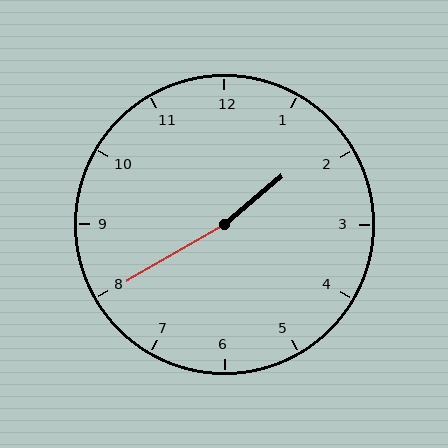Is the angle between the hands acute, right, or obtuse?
It is obtuse.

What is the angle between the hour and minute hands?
Approximately 170 degrees.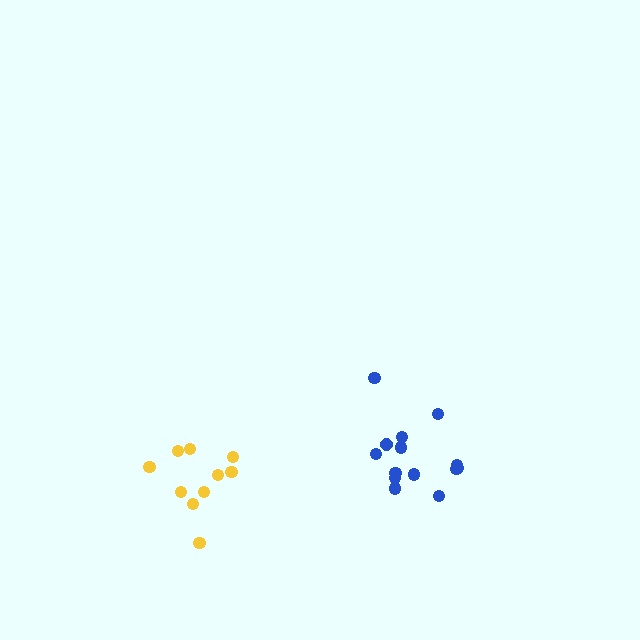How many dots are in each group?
Group 1: 14 dots, Group 2: 10 dots (24 total).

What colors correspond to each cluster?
The clusters are colored: blue, yellow.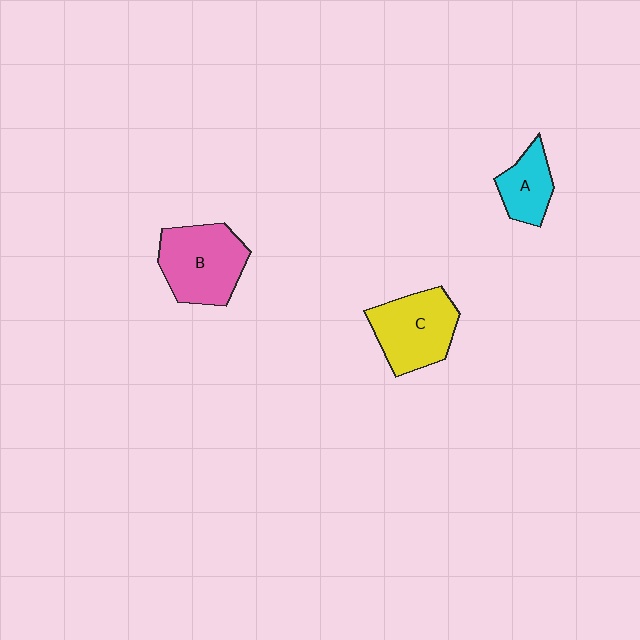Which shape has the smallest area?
Shape A (cyan).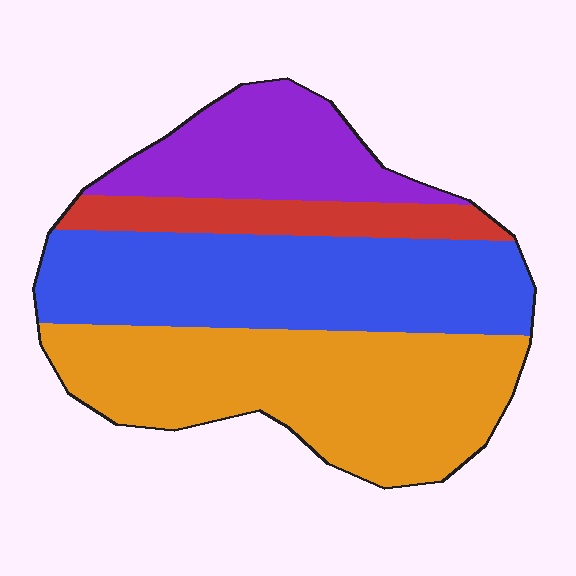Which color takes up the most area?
Orange, at roughly 40%.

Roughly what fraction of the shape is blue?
Blue takes up about one third (1/3) of the shape.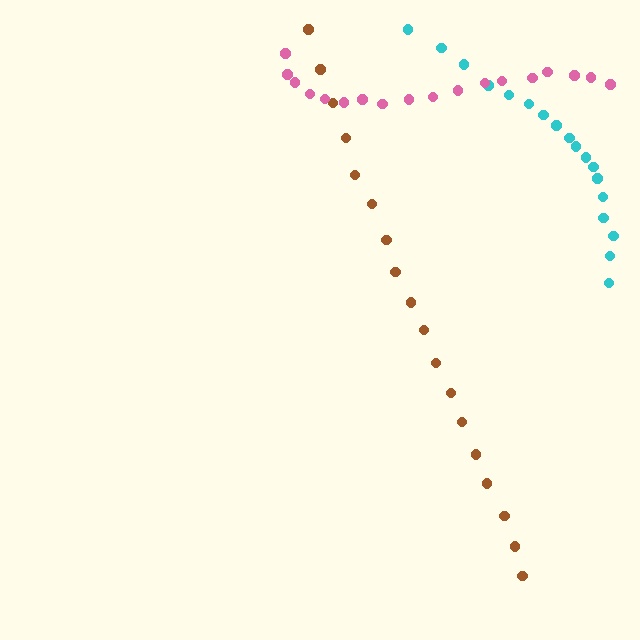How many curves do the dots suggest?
There are 3 distinct paths.